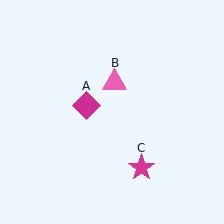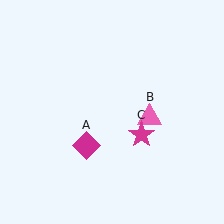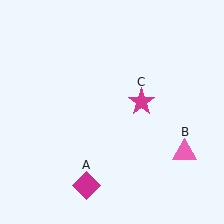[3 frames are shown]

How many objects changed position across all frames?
3 objects changed position: magenta diamond (object A), pink triangle (object B), magenta star (object C).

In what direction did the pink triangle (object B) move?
The pink triangle (object B) moved down and to the right.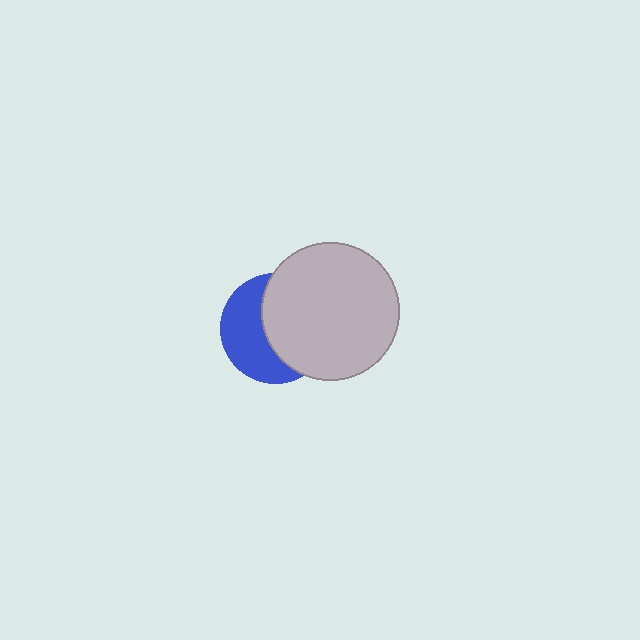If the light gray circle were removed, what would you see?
You would see the complete blue circle.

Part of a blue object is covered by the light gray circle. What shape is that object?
It is a circle.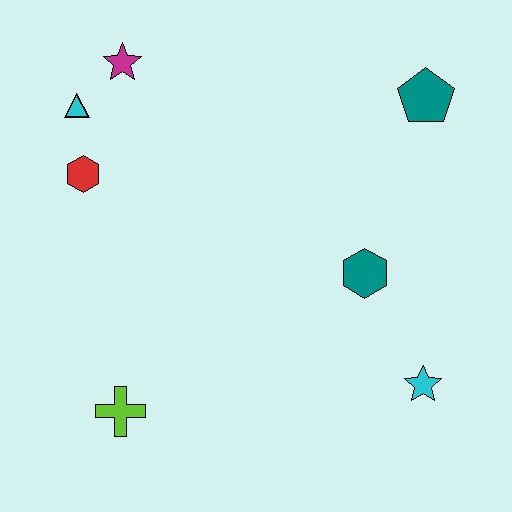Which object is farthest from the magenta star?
The cyan star is farthest from the magenta star.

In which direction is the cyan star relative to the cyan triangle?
The cyan star is to the right of the cyan triangle.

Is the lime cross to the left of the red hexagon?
No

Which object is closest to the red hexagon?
The cyan triangle is closest to the red hexagon.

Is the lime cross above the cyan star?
No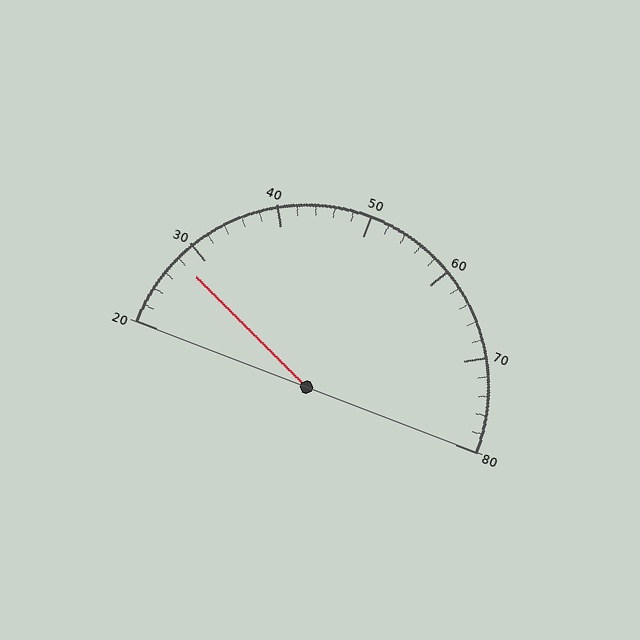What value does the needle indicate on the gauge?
The needle indicates approximately 28.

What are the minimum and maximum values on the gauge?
The gauge ranges from 20 to 80.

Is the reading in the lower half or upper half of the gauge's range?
The reading is in the lower half of the range (20 to 80).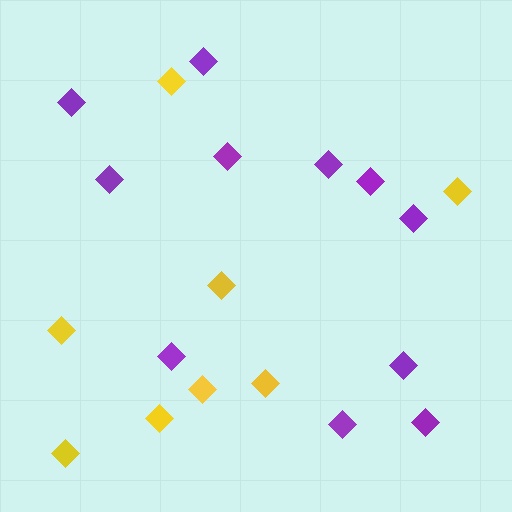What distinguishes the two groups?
There are 2 groups: one group of yellow diamonds (8) and one group of purple diamonds (11).